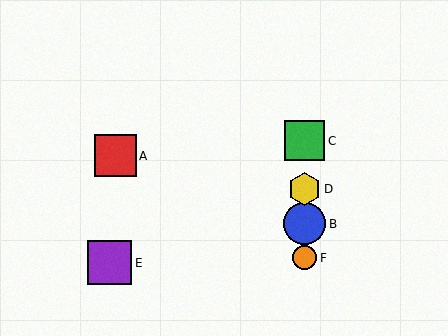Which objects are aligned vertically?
Objects B, C, D, F are aligned vertically.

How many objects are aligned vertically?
4 objects (B, C, D, F) are aligned vertically.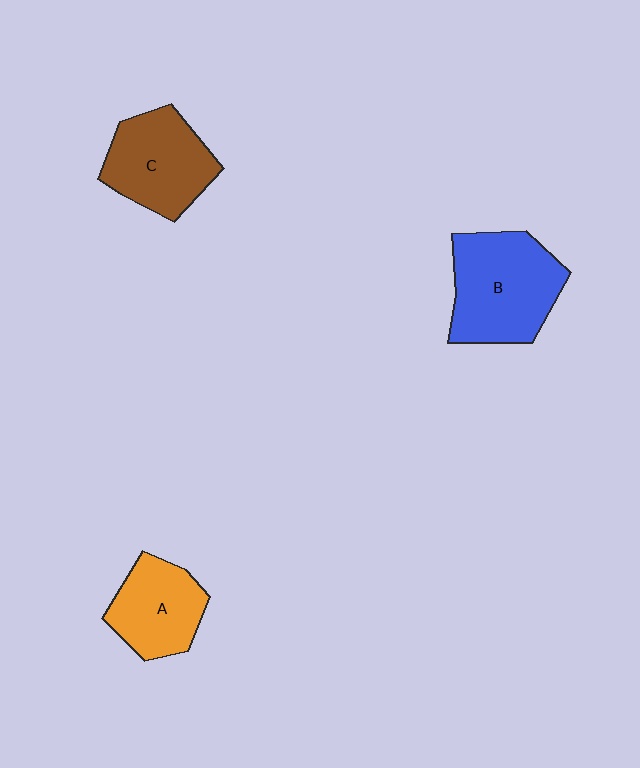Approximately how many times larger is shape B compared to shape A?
Approximately 1.5 times.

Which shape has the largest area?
Shape B (blue).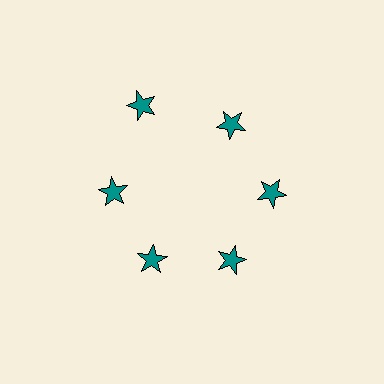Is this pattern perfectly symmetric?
No. The 6 teal stars are arranged in a ring, but one element near the 11 o'clock position is pushed outward from the center, breaking the 6-fold rotational symmetry.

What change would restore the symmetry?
The symmetry would be restored by moving it inward, back onto the ring so that all 6 stars sit at equal angles and equal distance from the center.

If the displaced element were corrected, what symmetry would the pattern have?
It would have 6-fold rotational symmetry — the pattern would map onto itself every 60 degrees.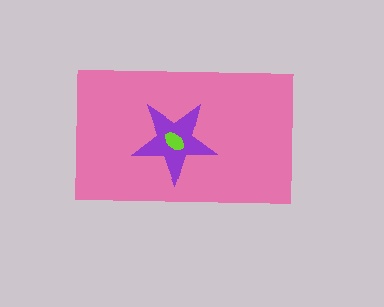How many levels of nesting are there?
3.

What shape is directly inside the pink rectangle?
The purple star.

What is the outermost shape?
The pink rectangle.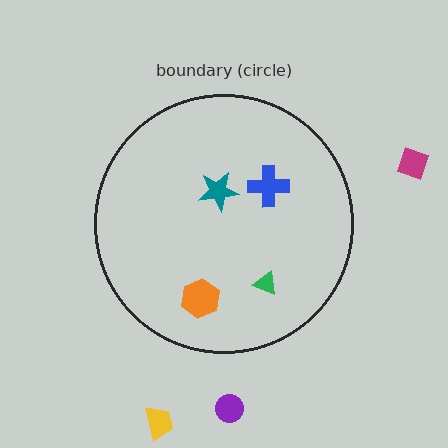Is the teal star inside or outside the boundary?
Inside.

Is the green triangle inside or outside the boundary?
Inside.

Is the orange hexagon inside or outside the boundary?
Inside.